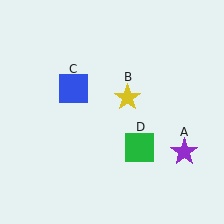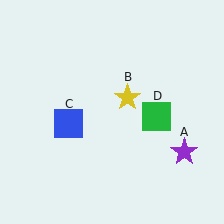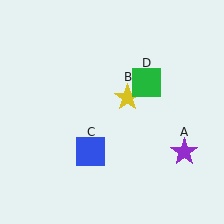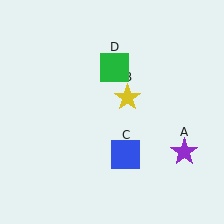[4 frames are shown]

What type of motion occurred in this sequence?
The blue square (object C), green square (object D) rotated counterclockwise around the center of the scene.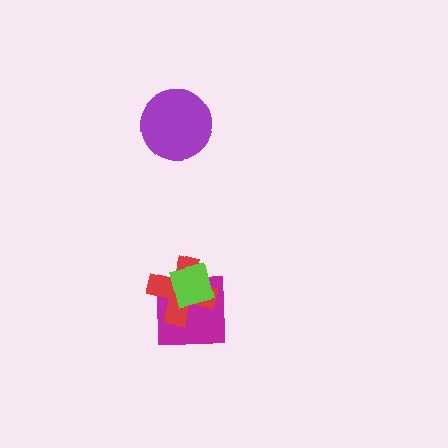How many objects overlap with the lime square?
2 objects overlap with the lime square.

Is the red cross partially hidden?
Yes, it is partially covered by another shape.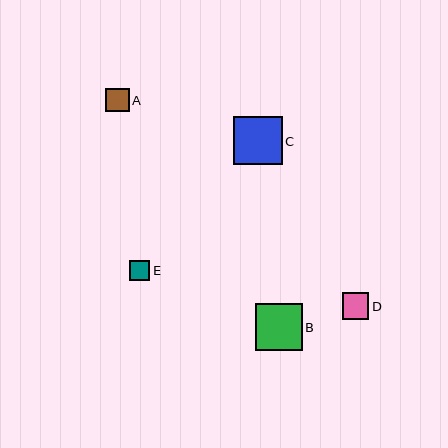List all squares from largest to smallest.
From largest to smallest: C, B, D, A, E.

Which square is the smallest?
Square E is the smallest with a size of approximately 20 pixels.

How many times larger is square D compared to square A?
Square D is approximately 1.1 times the size of square A.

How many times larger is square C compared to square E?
Square C is approximately 2.4 times the size of square E.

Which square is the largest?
Square C is the largest with a size of approximately 49 pixels.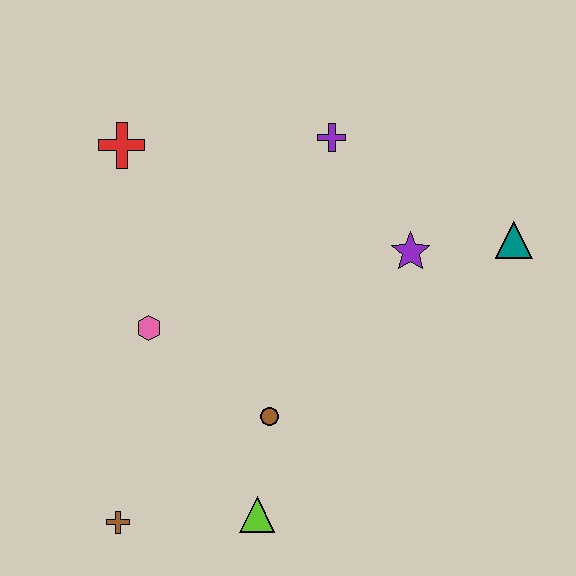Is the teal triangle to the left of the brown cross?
No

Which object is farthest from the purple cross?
The brown cross is farthest from the purple cross.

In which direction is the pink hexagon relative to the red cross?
The pink hexagon is below the red cross.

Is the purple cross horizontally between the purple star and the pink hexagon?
Yes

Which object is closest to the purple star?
The teal triangle is closest to the purple star.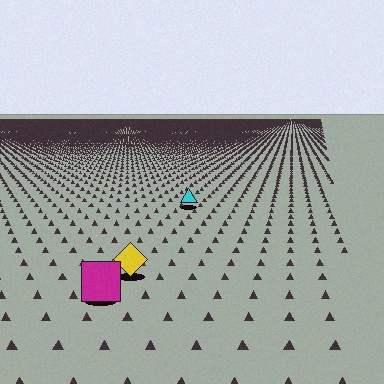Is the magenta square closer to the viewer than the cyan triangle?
Yes. The magenta square is closer — you can tell from the texture gradient: the ground texture is coarser near it.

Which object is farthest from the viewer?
The cyan triangle is farthest from the viewer. It appears smaller and the ground texture around it is denser.